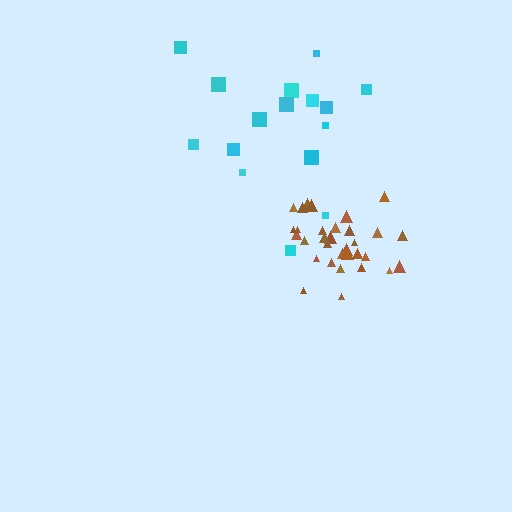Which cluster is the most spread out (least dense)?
Cyan.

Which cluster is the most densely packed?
Brown.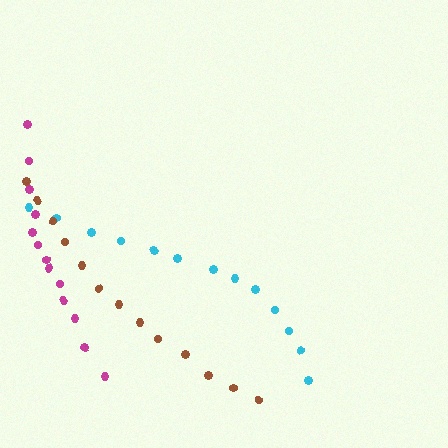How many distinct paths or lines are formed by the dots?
There are 3 distinct paths.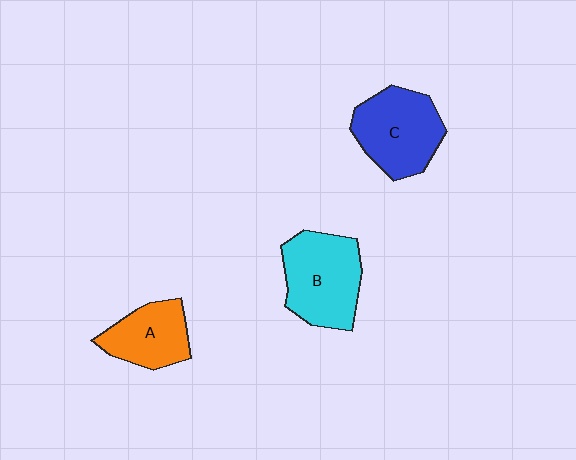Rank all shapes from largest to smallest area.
From largest to smallest: B (cyan), C (blue), A (orange).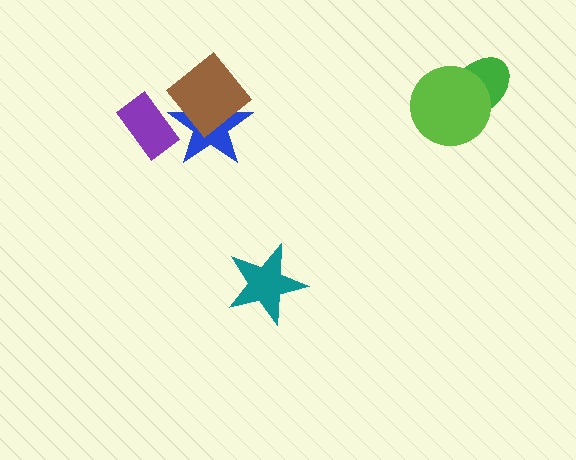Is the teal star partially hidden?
No, no other shape covers it.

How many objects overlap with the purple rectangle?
1 object overlaps with the purple rectangle.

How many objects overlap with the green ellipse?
1 object overlaps with the green ellipse.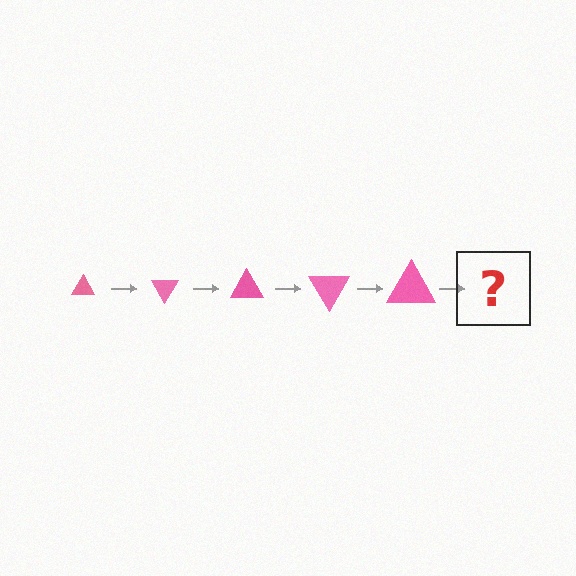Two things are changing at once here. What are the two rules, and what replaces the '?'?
The two rules are that the triangle grows larger each step and it rotates 60 degrees each step. The '?' should be a triangle, larger than the previous one and rotated 300 degrees from the start.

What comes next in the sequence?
The next element should be a triangle, larger than the previous one and rotated 300 degrees from the start.